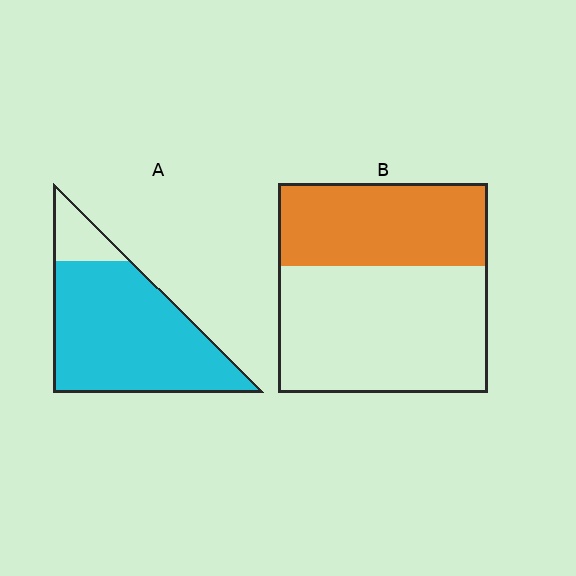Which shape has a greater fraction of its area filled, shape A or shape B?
Shape A.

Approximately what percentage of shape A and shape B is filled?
A is approximately 85% and B is approximately 40%.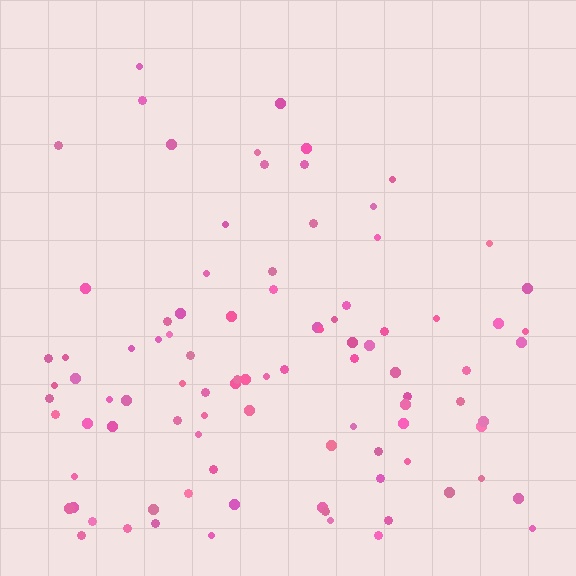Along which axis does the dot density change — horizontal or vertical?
Vertical.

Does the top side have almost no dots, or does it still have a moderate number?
Still a moderate number, just noticeably fewer than the bottom.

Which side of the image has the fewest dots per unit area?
The top.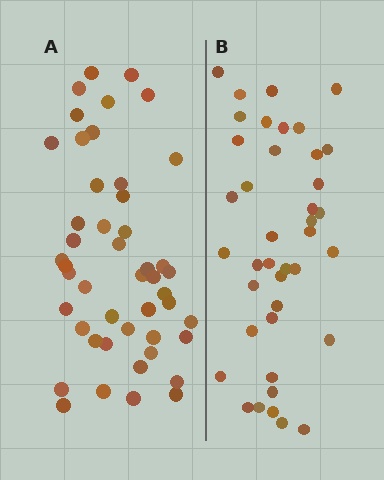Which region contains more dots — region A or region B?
Region A (the left region) has more dots.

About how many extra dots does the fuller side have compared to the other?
Region A has roughly 8 or so more dots than region B.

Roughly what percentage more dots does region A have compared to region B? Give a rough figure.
About 20% more.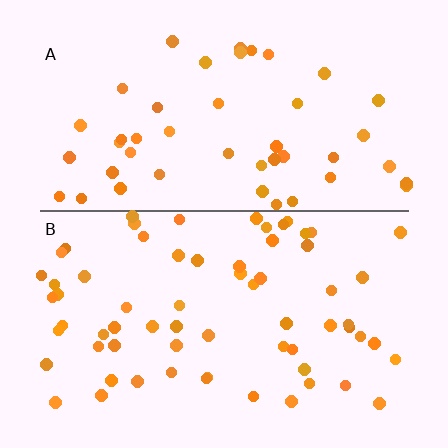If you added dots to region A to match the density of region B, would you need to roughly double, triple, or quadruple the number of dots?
Approximately double.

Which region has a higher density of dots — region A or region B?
B (the bottom).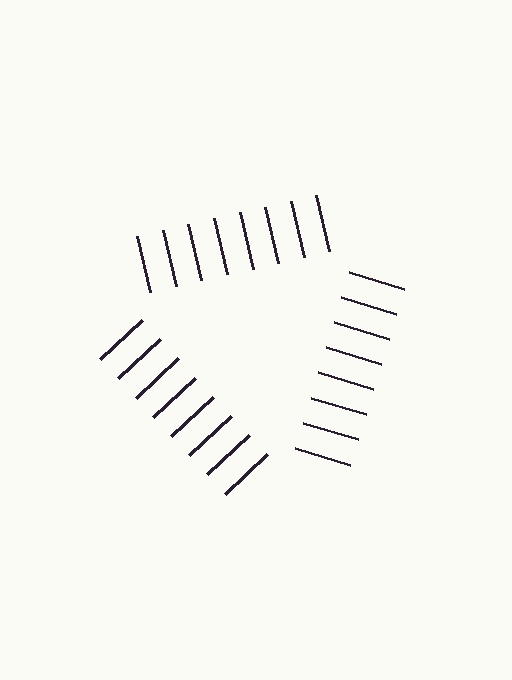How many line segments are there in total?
24 — 8 along each of the 3 edges.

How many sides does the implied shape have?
3 sides — the line-ends trace a triangle.